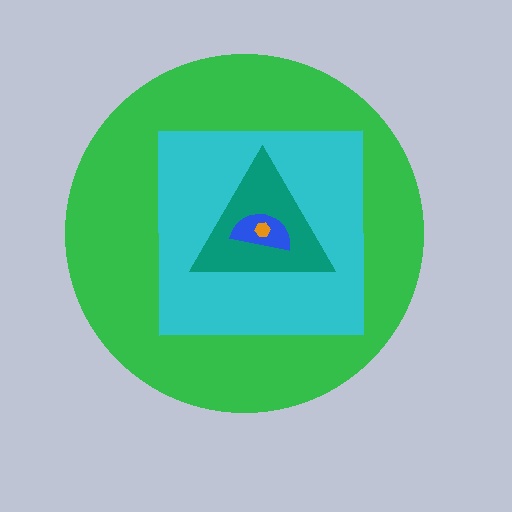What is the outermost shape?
The green circle.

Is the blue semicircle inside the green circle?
Yes.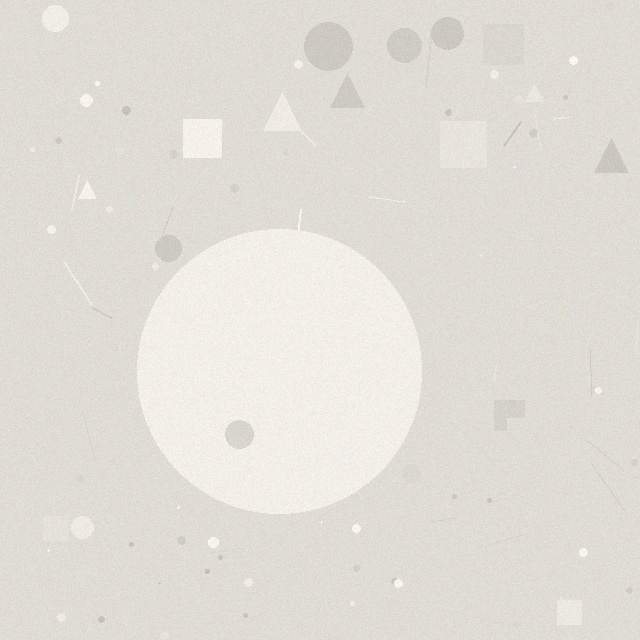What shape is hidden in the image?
A circle is hidden in the image.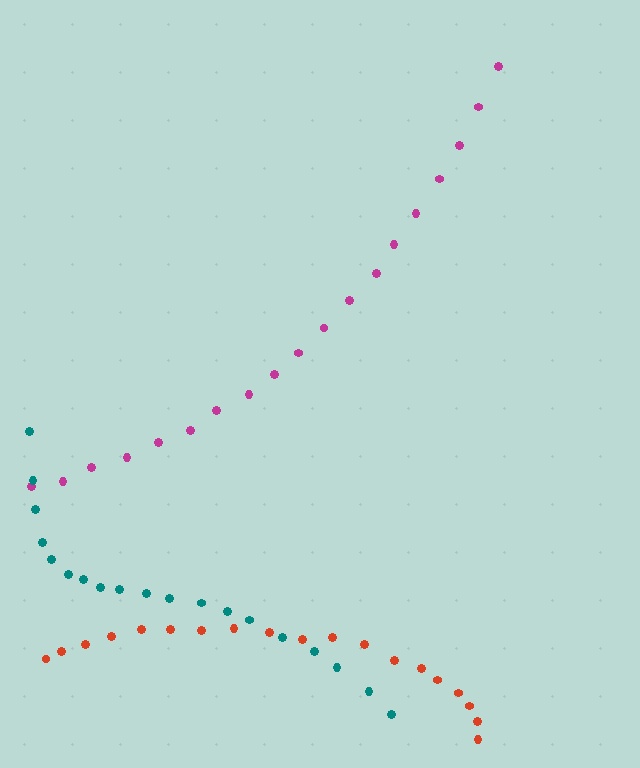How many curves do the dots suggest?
There are 3 distinct paths.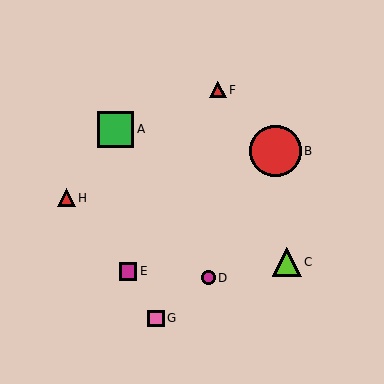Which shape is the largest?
The red circle (labeled B) is the largest.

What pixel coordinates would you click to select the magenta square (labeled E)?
Click at (128, 271) to select the magenta square E.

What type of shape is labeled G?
Shape G is a pink square.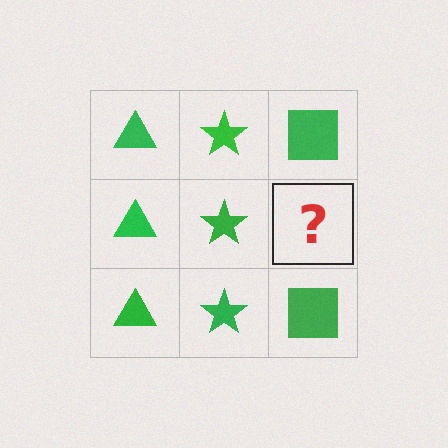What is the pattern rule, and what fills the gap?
The rule is that each column has a consistent shape. The gap should be filled with a green square.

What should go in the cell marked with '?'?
The missing cell should contain a green square.